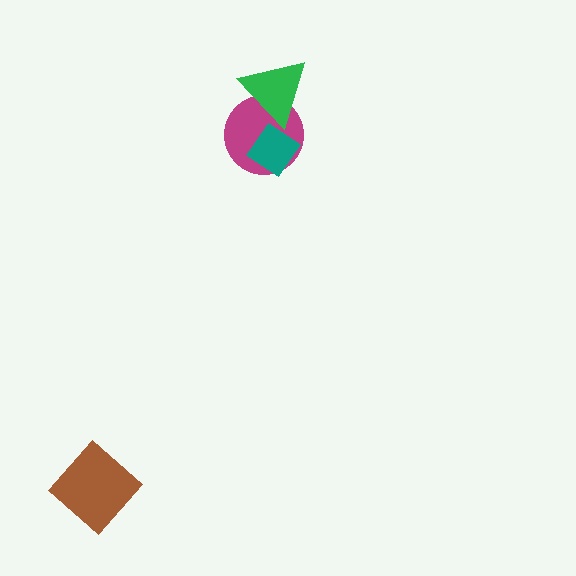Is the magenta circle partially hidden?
Yes, it is partially covered by another shape.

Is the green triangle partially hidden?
Yes, it is partially covered by another shape.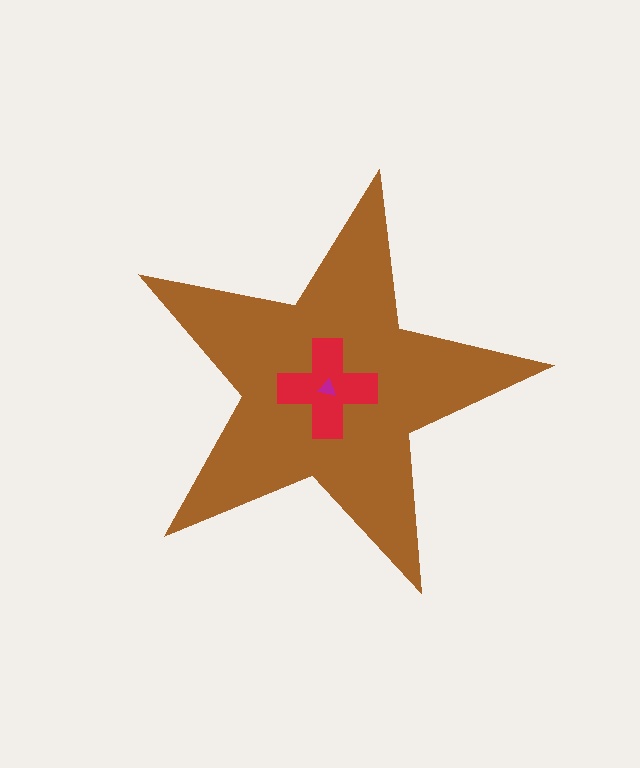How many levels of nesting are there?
3.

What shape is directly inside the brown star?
The red cross.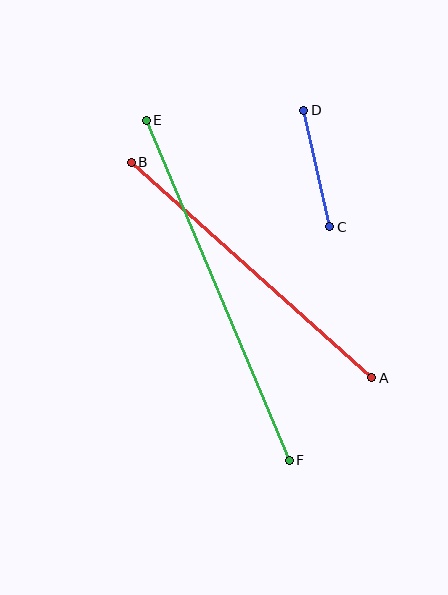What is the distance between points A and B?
The distance is approximately 323 pixels.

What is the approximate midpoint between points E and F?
The midpoint is at approximately (218, 290) pixels.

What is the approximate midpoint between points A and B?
The midpoint is at approximately (252, 270) pixels.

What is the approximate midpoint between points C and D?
The midpoint is at approximately (317, 169) pixels.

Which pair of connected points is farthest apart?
Points E and F are farthest apart.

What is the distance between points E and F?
The distance is approximately 369 pixels.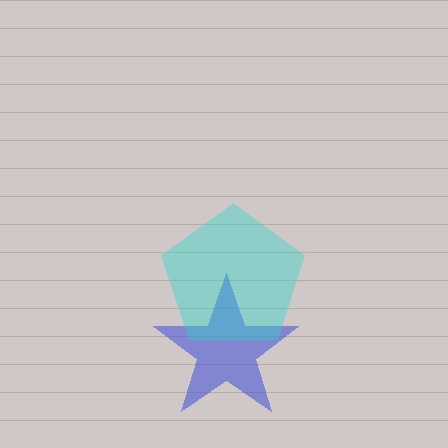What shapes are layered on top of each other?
The layered shapes are: a blue star, a cyan pentagon.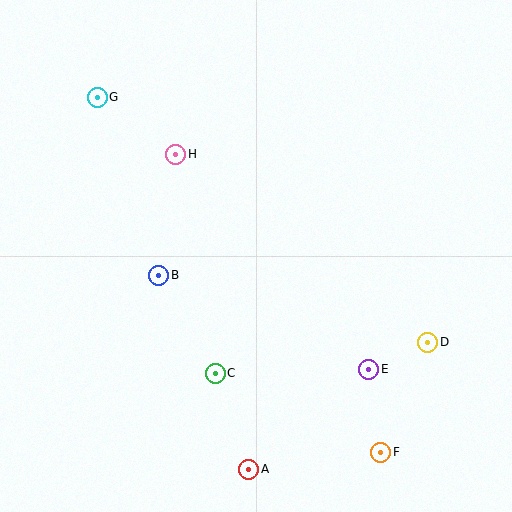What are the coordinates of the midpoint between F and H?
The midpoint between F and H is at (278, 303).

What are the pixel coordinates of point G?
Point G is at (97, 97).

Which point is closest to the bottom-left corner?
Point A is closest to the bottom-left corner.